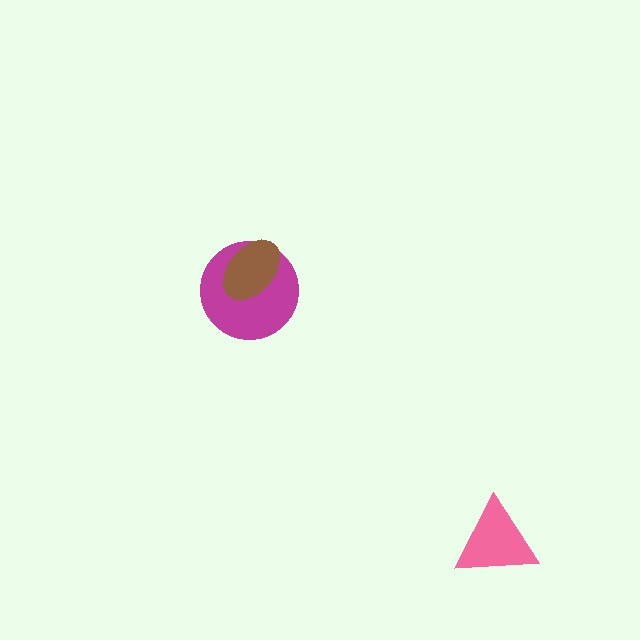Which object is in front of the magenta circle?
The brown ellipse is in front of the magenta circle.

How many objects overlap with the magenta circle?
1 object overlaps with the magenta circle.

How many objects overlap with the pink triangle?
0 objects overlap with the pink triangle.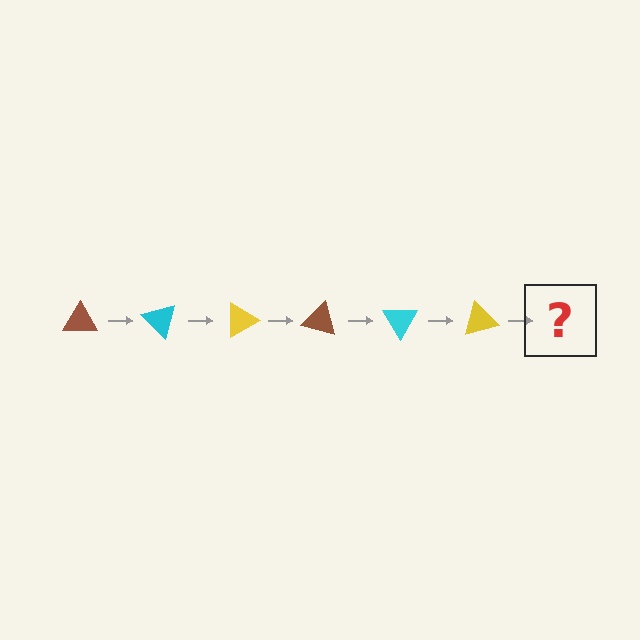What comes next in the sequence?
The next element should be a brown triangle, rotated 270 degrees from the start.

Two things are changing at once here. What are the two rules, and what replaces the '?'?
The two rules are that it rotates 45 degrees each step and the color cycles through brown, cyan, and yellow. The '?' should be a brown triangle, rotated 270 degrees from the start.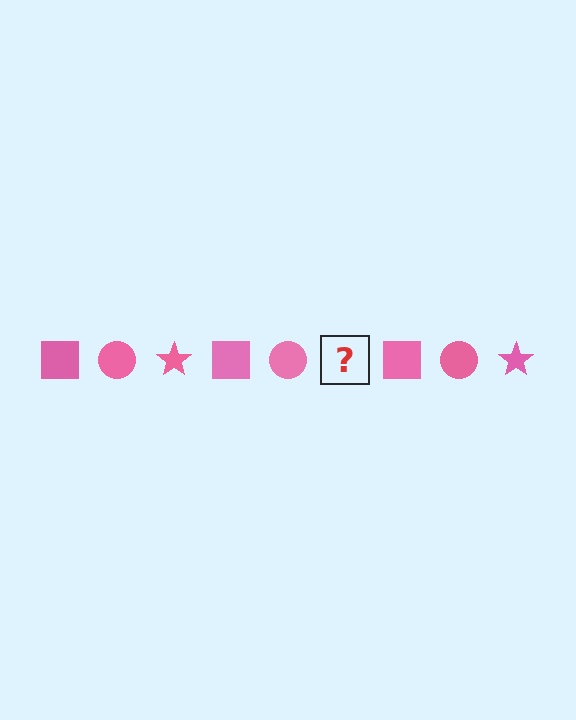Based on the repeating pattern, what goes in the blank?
The blank should be a pink star.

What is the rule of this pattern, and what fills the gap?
The rule is that the pattern cycles through square, circle, star shapes in pink. The gap should be filled with a pink star.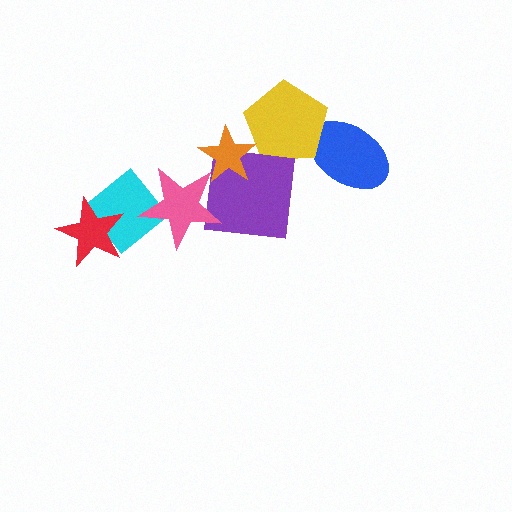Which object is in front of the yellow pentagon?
The orange star is in front of the yellow pentagon.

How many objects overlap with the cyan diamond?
2 objects overlap with the cyan diamond.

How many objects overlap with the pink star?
2 objects overlap with the pink star.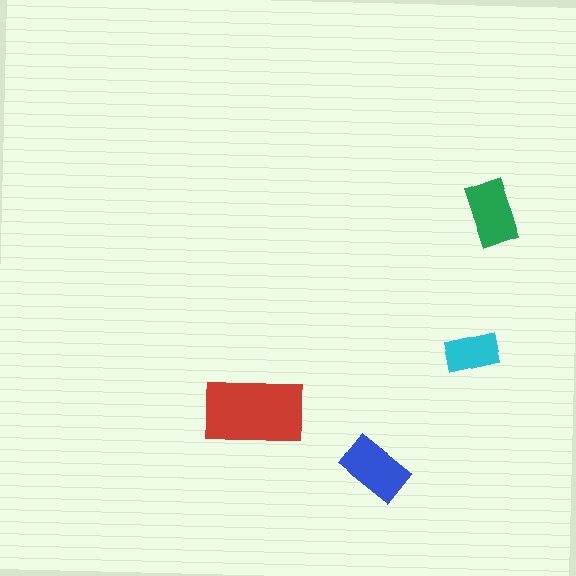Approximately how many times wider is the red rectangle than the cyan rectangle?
About 2 times wider.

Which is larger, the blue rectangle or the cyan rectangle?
The blue one.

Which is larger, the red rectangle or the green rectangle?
The red one.